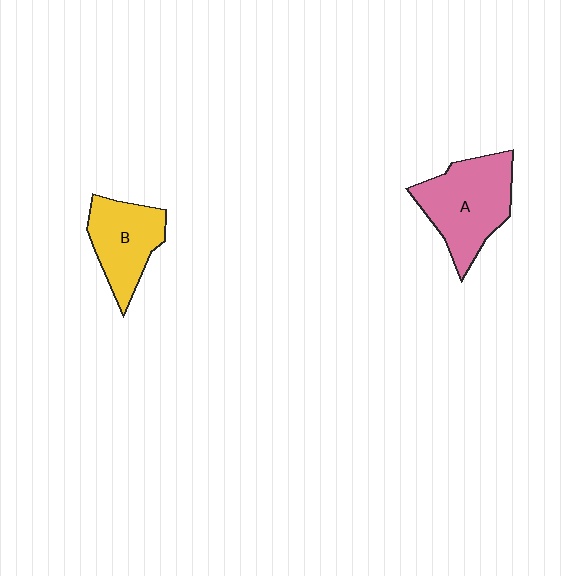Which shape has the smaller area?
Shape B (yellow).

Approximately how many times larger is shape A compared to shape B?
Approximately 1.3 times.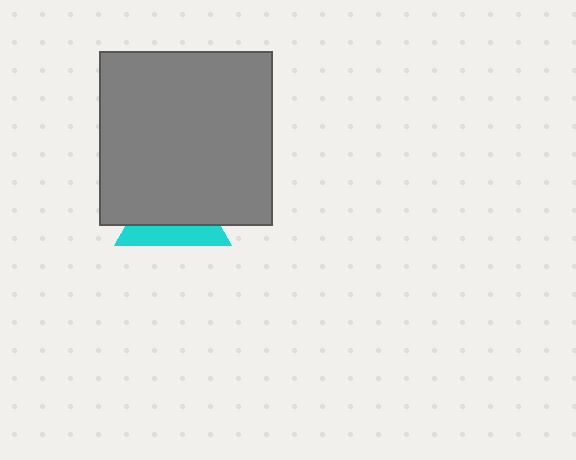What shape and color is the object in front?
The object in front is a gray square.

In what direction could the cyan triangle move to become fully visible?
The cyan triangle could move down. That would shift it out from behind the gray square entirely.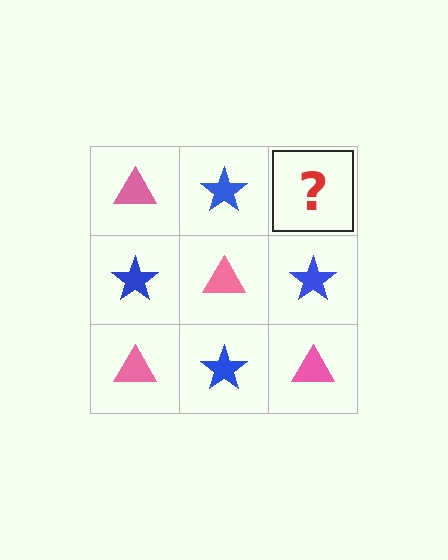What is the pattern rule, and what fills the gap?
The rule is that it alternates pink triangle and blue star in a checkerboard pattern. The gap should be filled with a pink triangle.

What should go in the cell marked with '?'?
The missing cell should contain a pink triangle.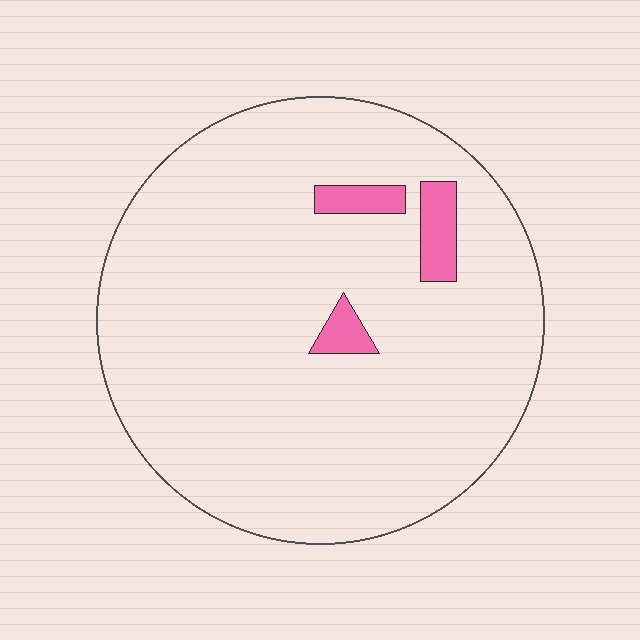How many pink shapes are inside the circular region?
3.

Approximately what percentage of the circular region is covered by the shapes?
Approximately 5%.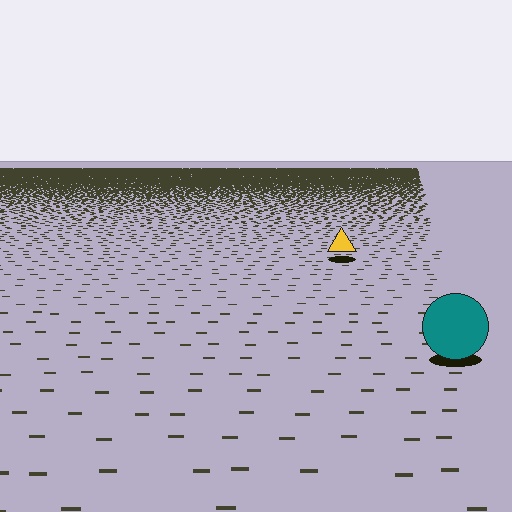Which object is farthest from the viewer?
The yellow triangle is farthest from the viewer. It appears smaller and the ground texture around it is denser.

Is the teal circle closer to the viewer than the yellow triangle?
Yes. The teal circle is closer — you can tell from the texture gradient: the ground texture is coarser near it.